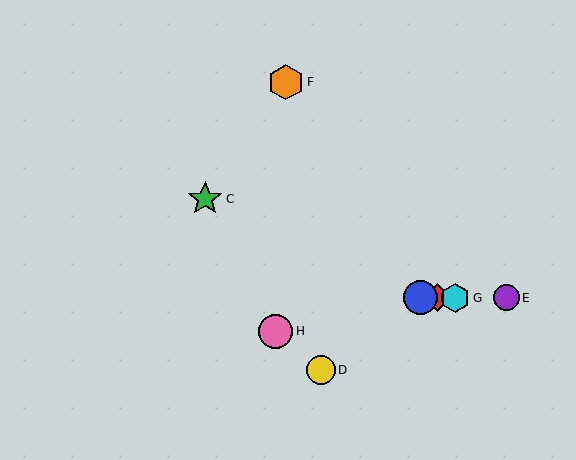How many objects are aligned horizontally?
4 objects (A, B, E, G) are aligned horizontally.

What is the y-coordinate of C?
Object C is at y≈199.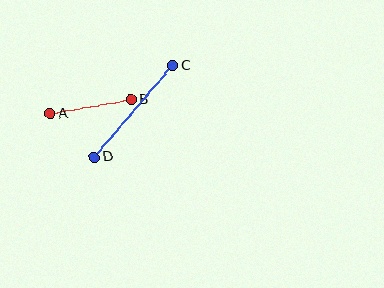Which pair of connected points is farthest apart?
Points C and D are farthest apart.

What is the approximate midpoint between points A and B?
The midpoint is at approximately (90, 107) pixels.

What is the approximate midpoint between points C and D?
The midpoint is at approximately (133, 111) pixels.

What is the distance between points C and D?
The distance is approximately 121 pixels.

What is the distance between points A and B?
The distance is approximately 82 pixels.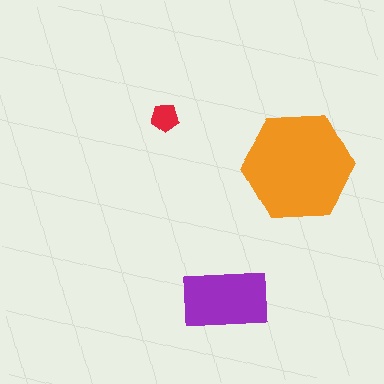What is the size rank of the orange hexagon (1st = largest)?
1st.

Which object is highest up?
The red pentagon is topmost.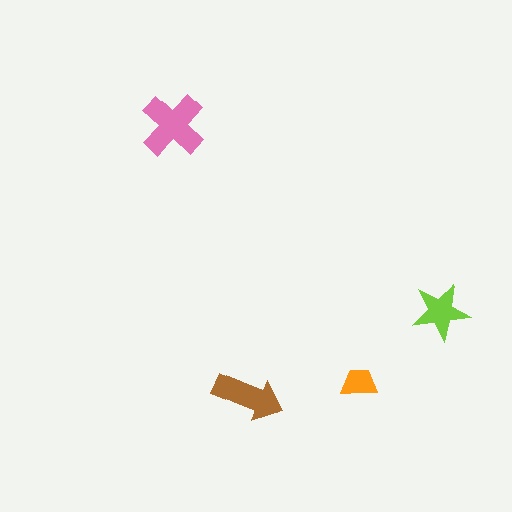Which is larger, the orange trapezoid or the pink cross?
The pink cross.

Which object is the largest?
The pink cross.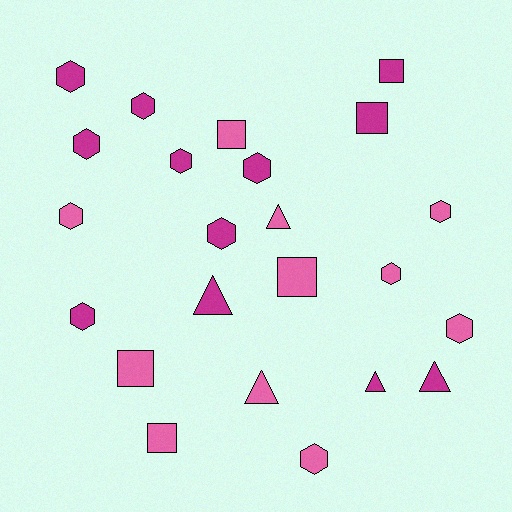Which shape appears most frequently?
Hexagon, with 12 objects.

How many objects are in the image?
There are 23 objects.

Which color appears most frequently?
Magenta, with 12 objects.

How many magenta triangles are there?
There are 3 magenta triangles.